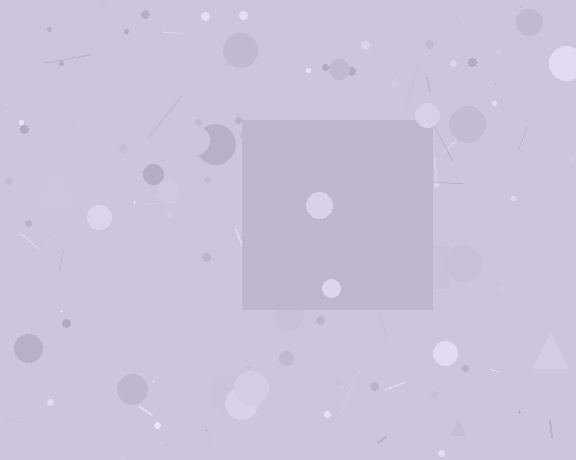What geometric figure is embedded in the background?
A square is embedded in the background.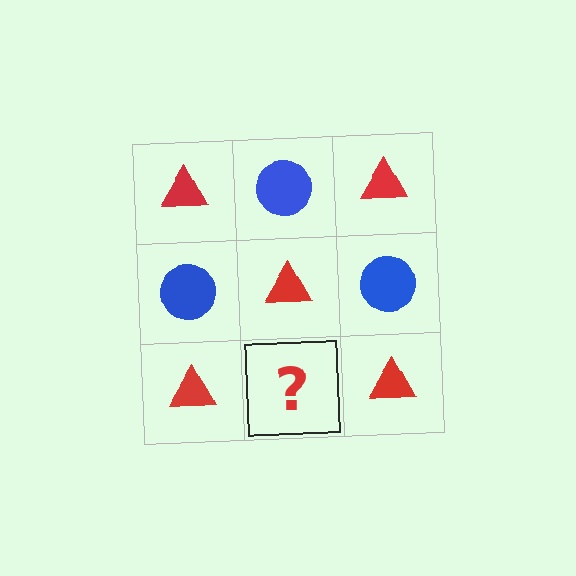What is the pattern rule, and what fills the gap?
The rule is that it alternates red triangle and blue circle in a checkerboard pattern. The gap should be filled with a blue circle.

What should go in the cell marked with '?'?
The missing cell should contain a blue circle.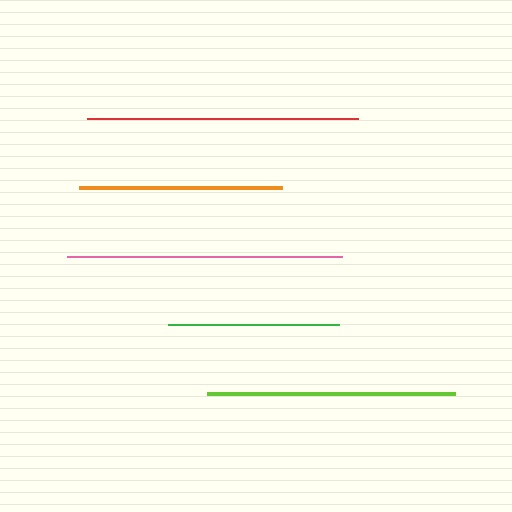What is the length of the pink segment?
The pink segment is approximately 275 pixels long.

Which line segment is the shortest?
The green line is the shortest at approximately 170 pixels.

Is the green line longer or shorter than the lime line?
The lime line is longer than the green line.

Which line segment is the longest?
The pink line is the longest at approximately 275 pixels.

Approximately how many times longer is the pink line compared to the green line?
The pink line is approximately 1.6 times the length of the green line.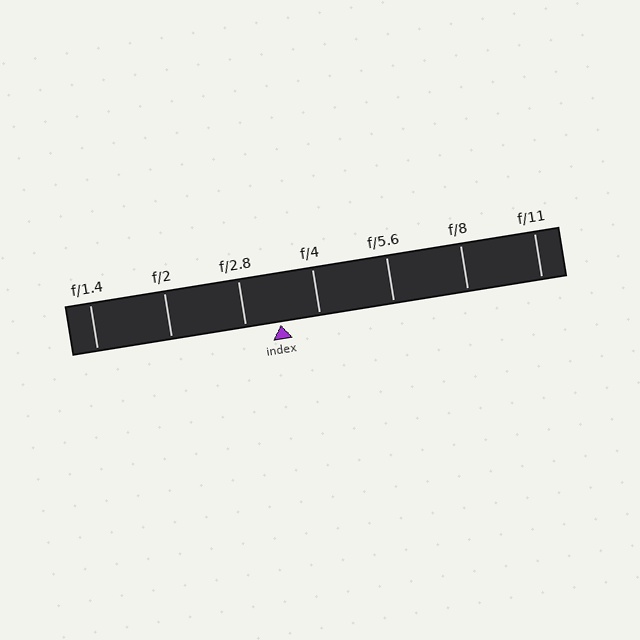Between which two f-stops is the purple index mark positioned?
The index mark is between f/2.8 and f/4.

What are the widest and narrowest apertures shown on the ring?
The widest aperture shown is f/1.4 and the narrowest is f/11.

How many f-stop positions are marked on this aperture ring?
There are 7 f-stop positions marked.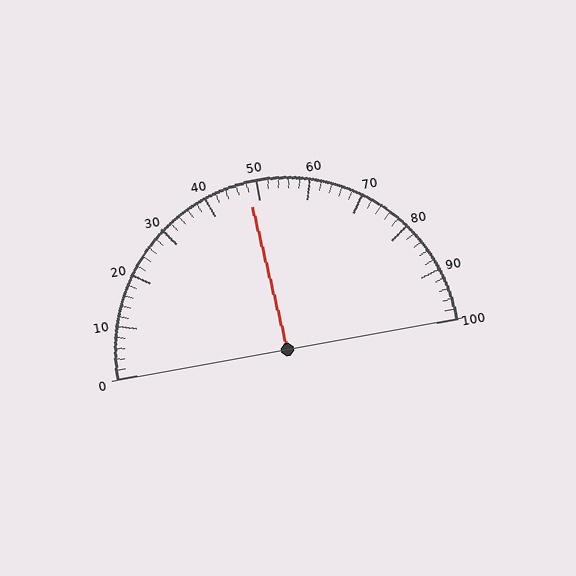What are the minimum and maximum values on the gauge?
The gauge ranges from 0 to 100.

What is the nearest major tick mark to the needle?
The nearest major tick mark is 50.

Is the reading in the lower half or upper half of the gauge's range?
The reading is in the lower half of the range (0 to 100).